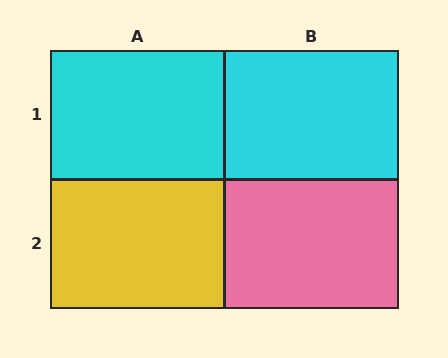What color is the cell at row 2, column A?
Yellow.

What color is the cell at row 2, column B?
Pink.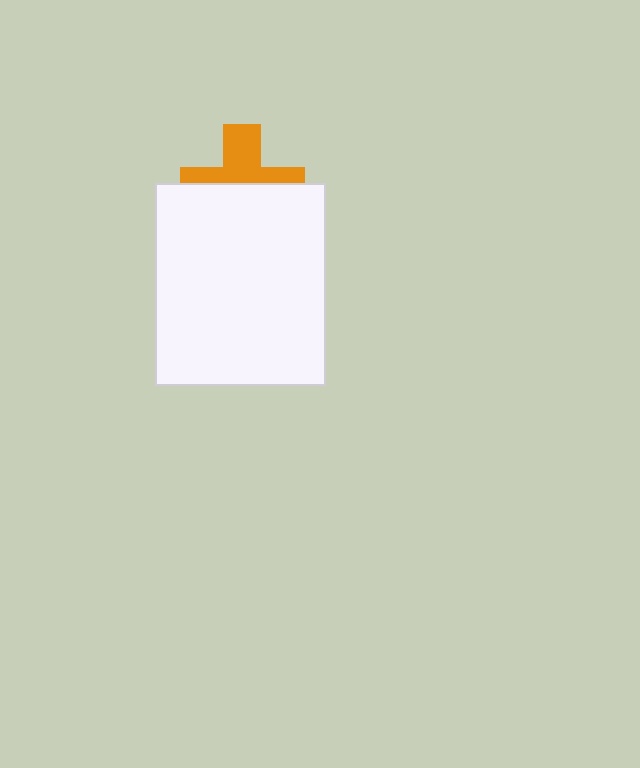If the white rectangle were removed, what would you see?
You would see the complete orange cross.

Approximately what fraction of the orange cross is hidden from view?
Roughly 55% of the orange cross is hidden behind the white rectangle.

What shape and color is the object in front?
The object in front is a white rectangle.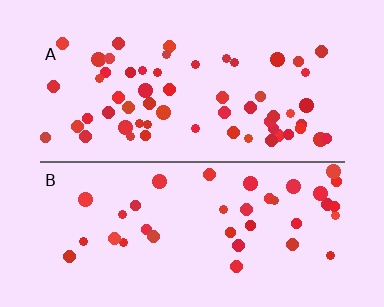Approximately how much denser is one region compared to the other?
Approximately 1.6× — region A over region B.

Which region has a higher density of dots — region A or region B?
A (the top).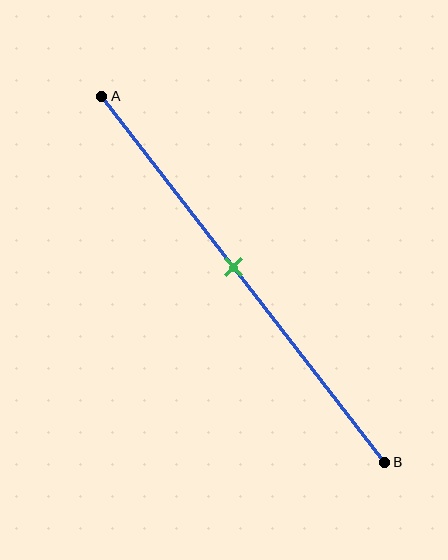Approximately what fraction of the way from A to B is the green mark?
The green mark is approximately 45% of the way from A to B.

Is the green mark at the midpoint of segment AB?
No, the mark is at about 45% from A, not at the 50% midpoint.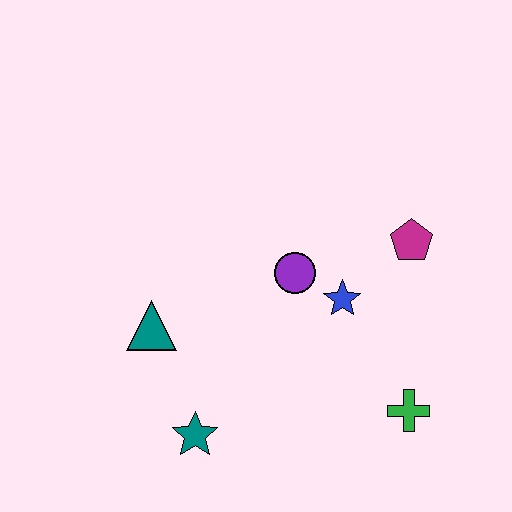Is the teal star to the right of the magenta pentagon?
No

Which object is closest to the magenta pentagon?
The blue star is closest to the magenta pentagon.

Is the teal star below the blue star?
Yes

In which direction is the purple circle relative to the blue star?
The purple circle is to the left of the blue star.